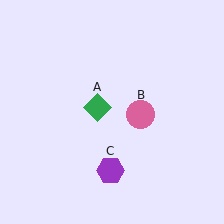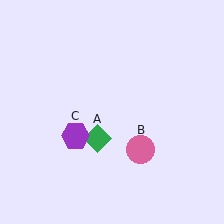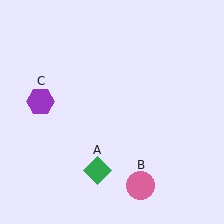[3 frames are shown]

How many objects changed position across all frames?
3 objects changed position: green diamond (object A), pink circle (object B), purple hexagon (object C).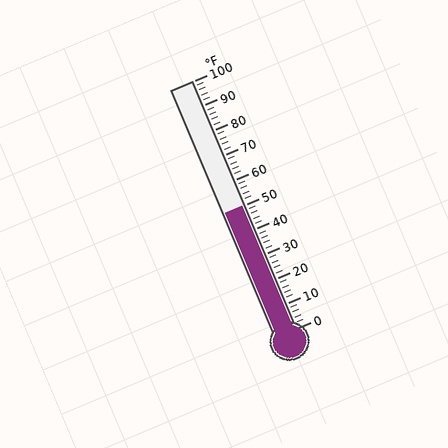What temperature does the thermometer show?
The thermometer shows approximately 50°F.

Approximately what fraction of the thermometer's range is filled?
The thermometer is filled to approximately 50% of its range.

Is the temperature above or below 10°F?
The temperature is above 10°F.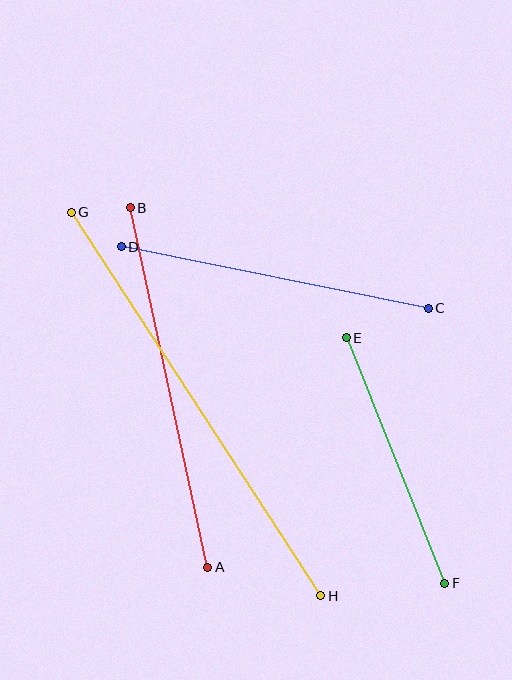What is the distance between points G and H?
The distance is approximately 457 pixels.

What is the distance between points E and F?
The distance is approximately 264 pixels.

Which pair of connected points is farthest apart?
Points G and H are farthest apart.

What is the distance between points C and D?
The distance is approximately 313 pixels.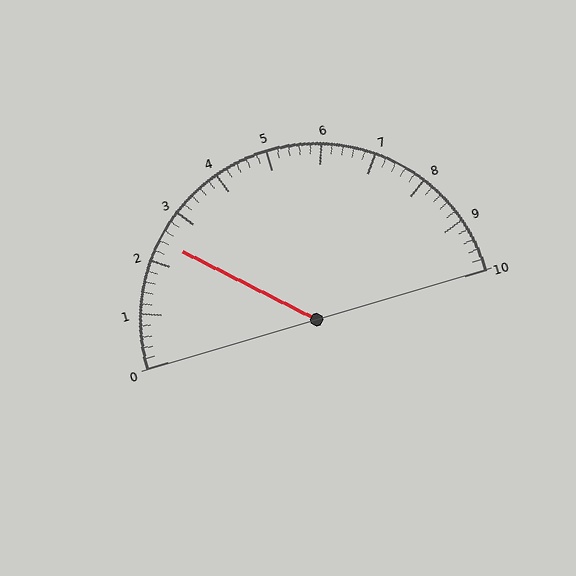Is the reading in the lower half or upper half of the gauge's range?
The reading is in the lower half of the range (0 to 10).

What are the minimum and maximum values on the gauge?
The gauge ranges from 0 to 10.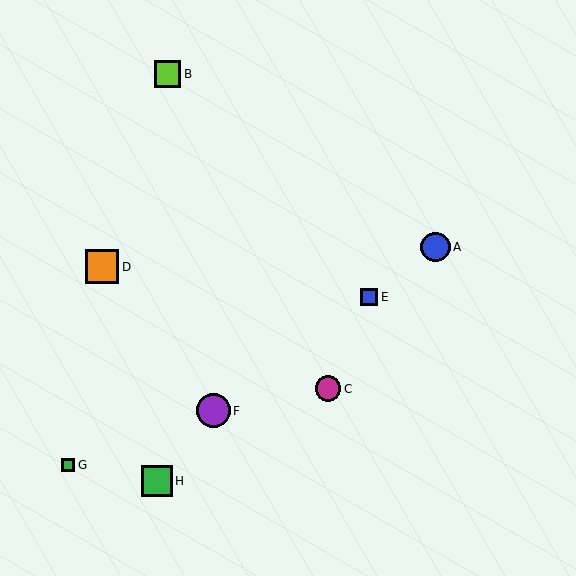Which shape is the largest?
The purple circle (labeled F) is the largest.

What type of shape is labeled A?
Shape A is a blue circle.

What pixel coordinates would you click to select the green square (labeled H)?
Click at (157, 481) to select the green square H.